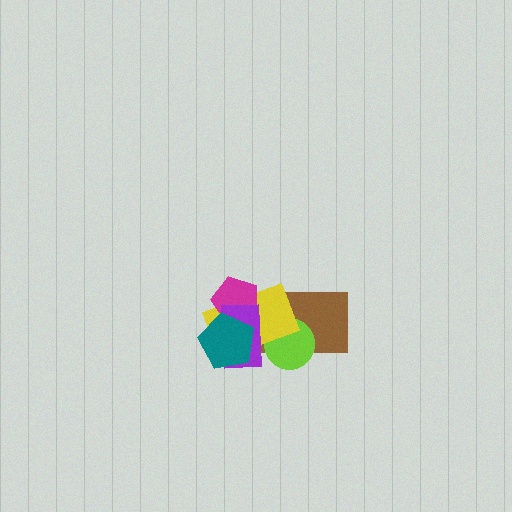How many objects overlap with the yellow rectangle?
5 objects overlap with the yellow rectangle.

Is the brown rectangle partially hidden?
Yes, it is partially covered by another shape.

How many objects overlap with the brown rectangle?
4 objects overlap with the brown rectangle.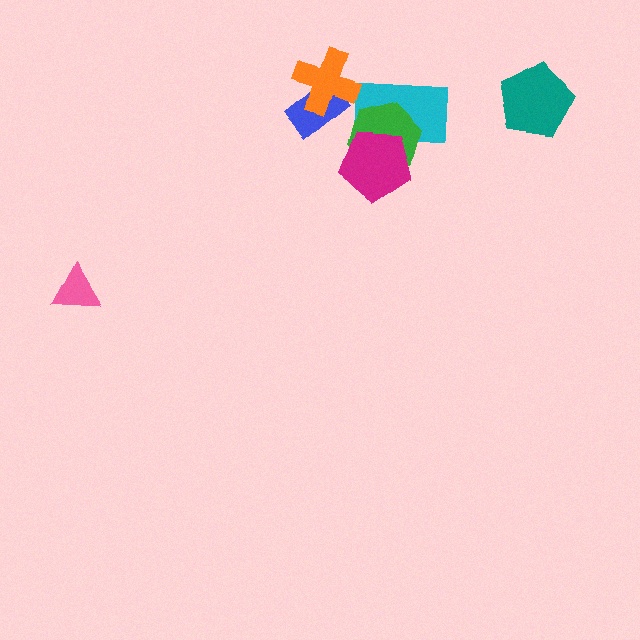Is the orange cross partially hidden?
No, no other shape covers it.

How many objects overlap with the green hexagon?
2 objects overlap with the green hexagon.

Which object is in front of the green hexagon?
The magenta pentagon is in front of the green hexagon.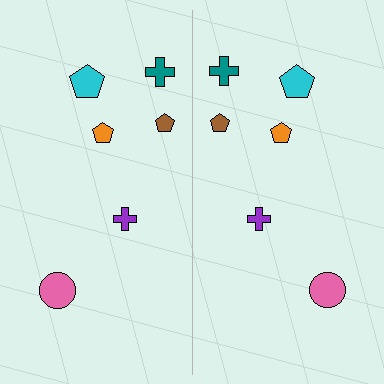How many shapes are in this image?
There are 12 shapes in this image.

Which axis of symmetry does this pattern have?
The pattern has a vertical axis of symmetry running through the center of the image.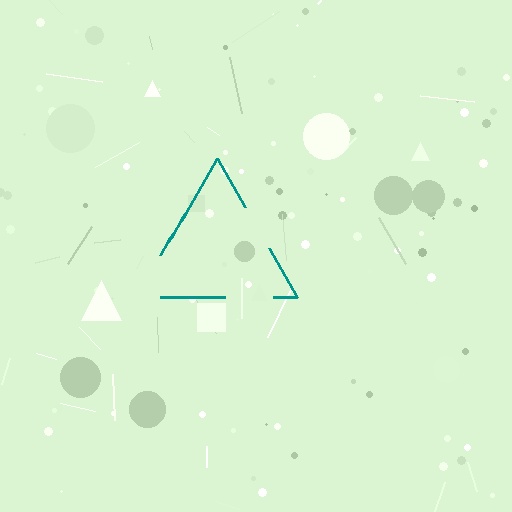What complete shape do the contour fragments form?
The contour fragments form a triangle.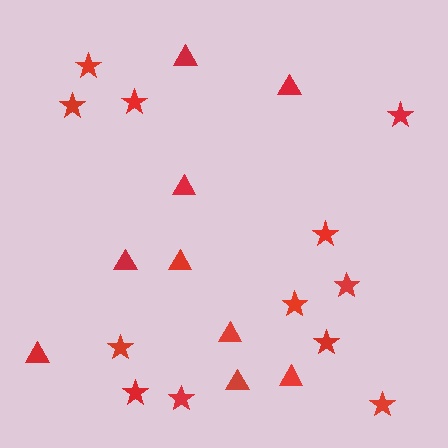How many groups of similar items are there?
There are 2 groups: one group of triangles (9) and one group of stars (12).